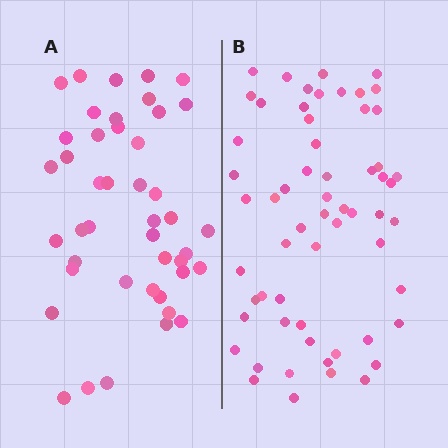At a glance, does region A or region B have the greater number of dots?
Region B (the right region) has more dots.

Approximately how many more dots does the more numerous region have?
Region B has approximately 15 more dots than region A.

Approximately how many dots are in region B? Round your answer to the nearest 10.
About 60 dots.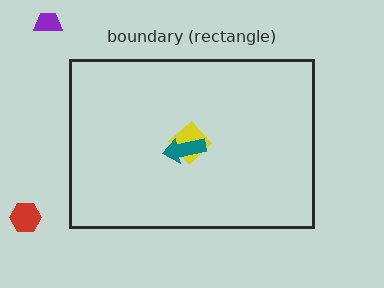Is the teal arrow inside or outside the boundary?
Inside.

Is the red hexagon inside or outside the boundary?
Outside.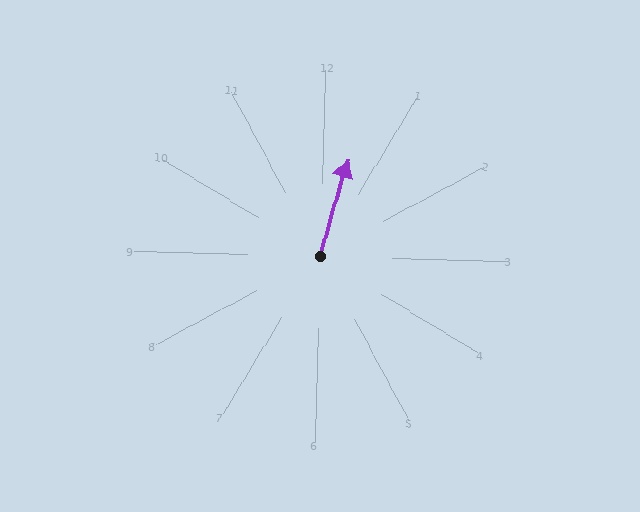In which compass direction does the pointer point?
North.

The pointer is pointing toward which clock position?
Roughly 12 o'clock.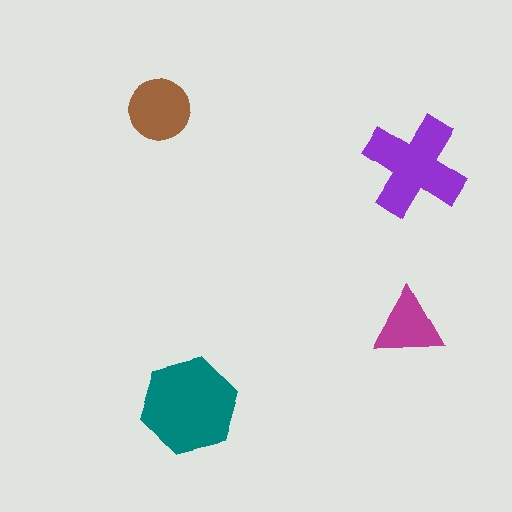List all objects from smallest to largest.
The magenta triangle, the brown circle, the purple cross, the teal hexagon.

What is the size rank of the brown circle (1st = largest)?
3rd.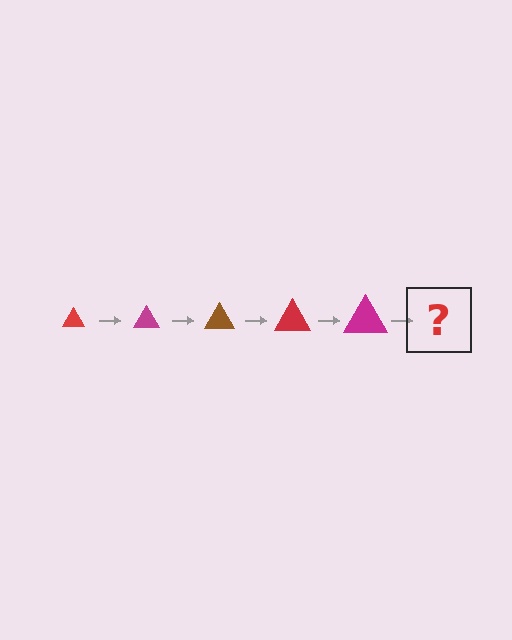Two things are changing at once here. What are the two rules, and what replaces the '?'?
The two rules are that the triangle grows larger each step and the color cycles through red, magenta, and brown. The '?' should be a brown triangle, larger than the previous one.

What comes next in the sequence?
The next element should be a brown triangle, larger than the previous one.